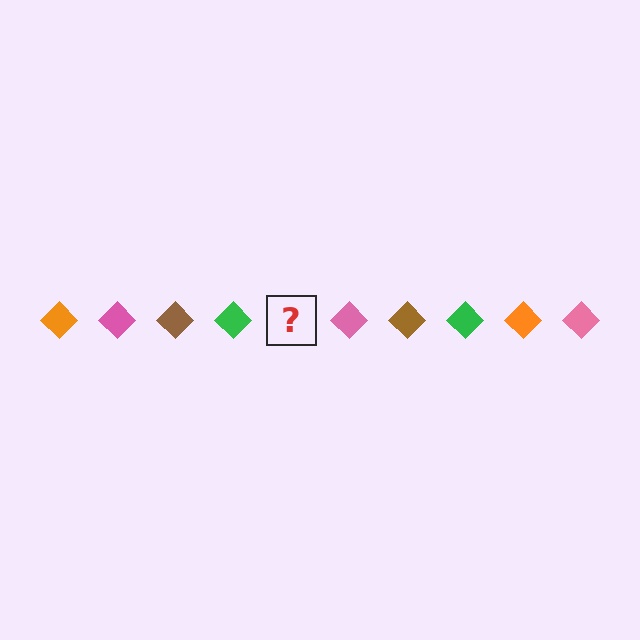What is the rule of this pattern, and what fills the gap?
The rule is that the pattern cycles through orange, pink, brown, green diamonds. The gap should be filled with an orange diamond.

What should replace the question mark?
The question mark should be replaced with an orange diamond.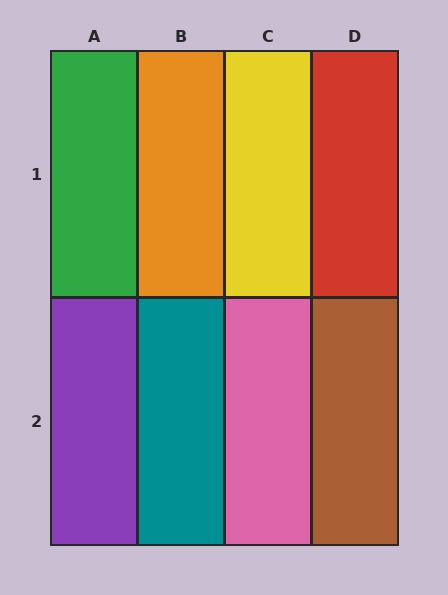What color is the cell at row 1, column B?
Orange.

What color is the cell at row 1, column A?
Green.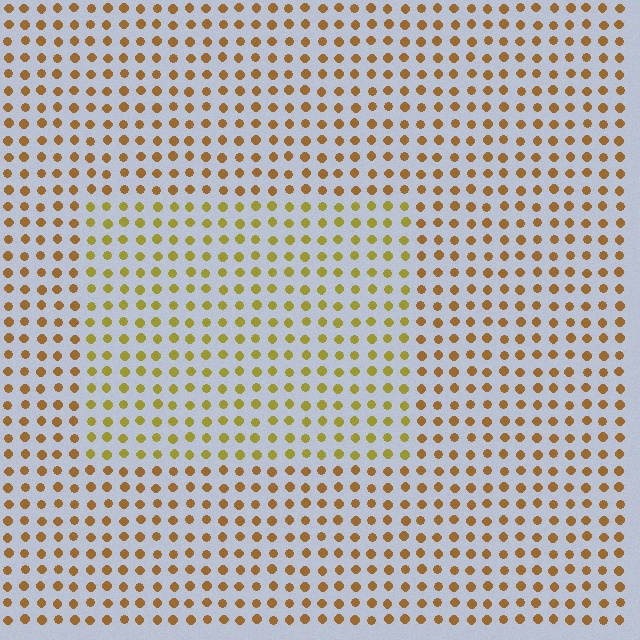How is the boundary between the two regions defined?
The boundary is defined purely by a slight shift in hue (about 27 degrees). Spacing, size, and orientation are identical on both sides.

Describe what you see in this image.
The image is filled with small brown elements in a uniform arrangement. A rectangle-shaped region is visible where the elements are tinted to a slightly different hue, forming a subtle color boundary.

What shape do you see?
I see a rectangle.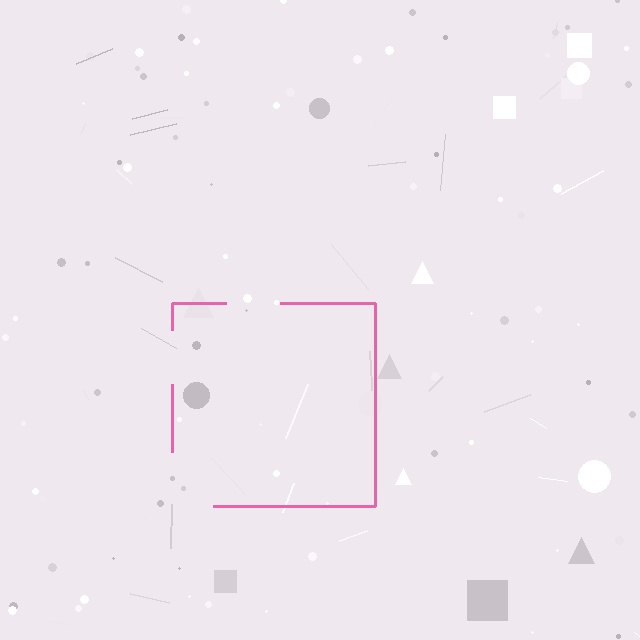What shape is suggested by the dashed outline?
The dashed outline suggests a square.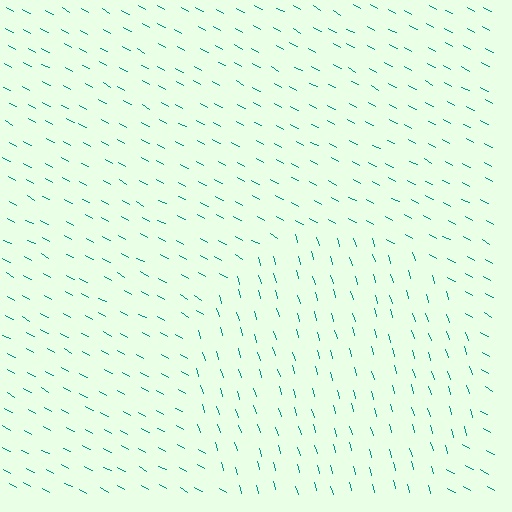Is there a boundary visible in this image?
Yes, there is a texture boundary formed by a change in line orientation.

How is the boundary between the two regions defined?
The boundary is defined purely by a change in line orientation (approximately 45 degrees difference). All lines are the same color and thickness.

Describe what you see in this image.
The image is filled with small teal line segments. A circle region in the image has lines oriented differently from the surrounding lines, creating a visible texture boundary.